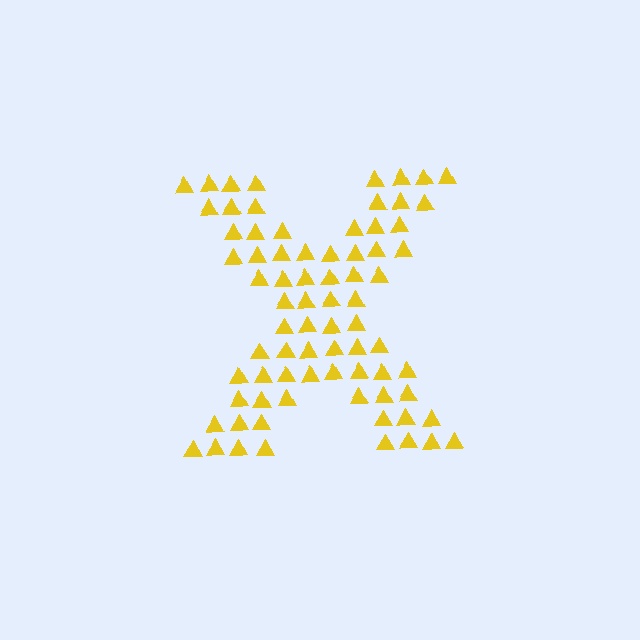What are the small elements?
The small elements are triangles.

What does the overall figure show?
The overall figure shows the letter X.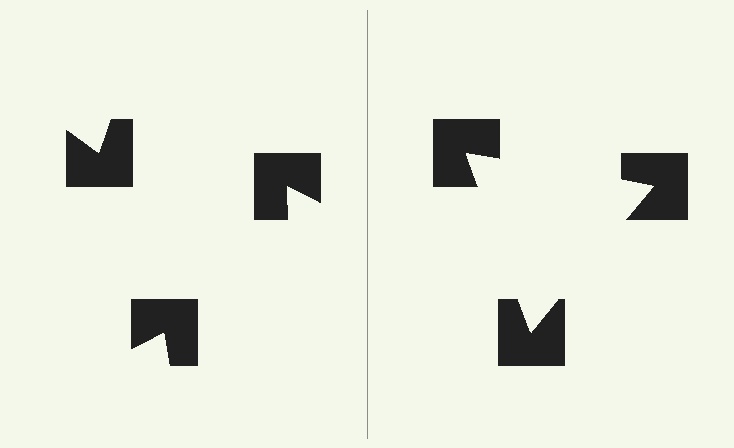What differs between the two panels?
The notched squares are positioned identically on both sides; only the wedge orientations differ. On the right they align to a triangle; on the left they are misaligned.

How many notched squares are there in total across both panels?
6 — 3 on each side.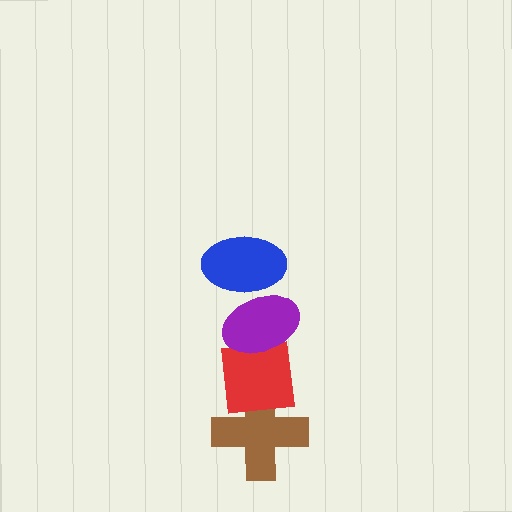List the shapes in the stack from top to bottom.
From top to bottom: the blue ellipse, the purple ellipse, the red square, the brown cross.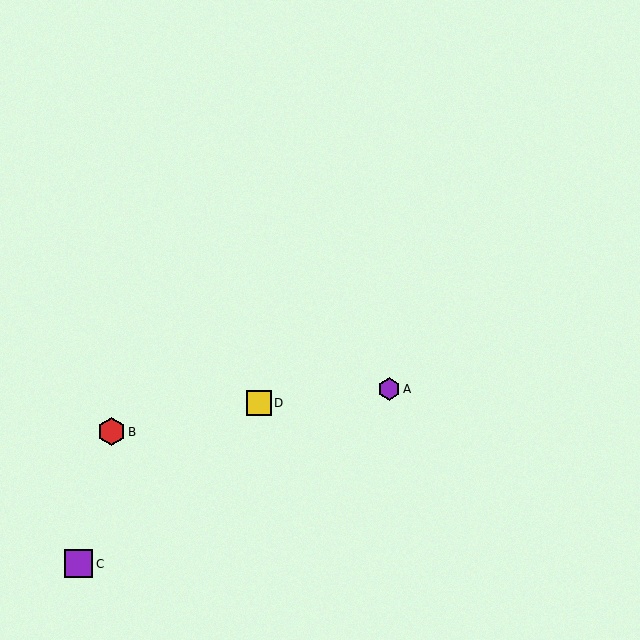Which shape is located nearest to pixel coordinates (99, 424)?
The red hexagon (labeled B) at (111, 432) is nearest to that location.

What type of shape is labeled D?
Shape D is a yellow square.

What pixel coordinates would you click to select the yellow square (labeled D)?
Click at (259, 403) to select the yellow square D.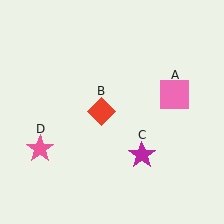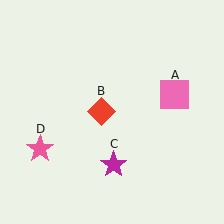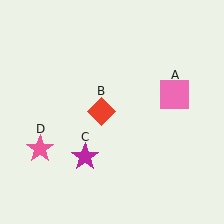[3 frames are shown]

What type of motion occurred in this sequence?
The magenta star (object C) rotated clockwise around the center of the scene.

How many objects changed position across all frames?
1 object changed position: magenta star (object C).